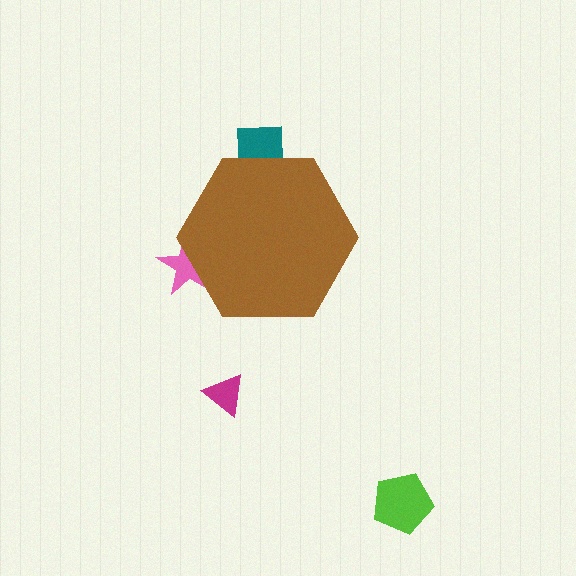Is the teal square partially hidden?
Yes, the teal square is partially hidden behind the brown hexagon.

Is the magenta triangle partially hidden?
No, the magenta triangle is fully visible.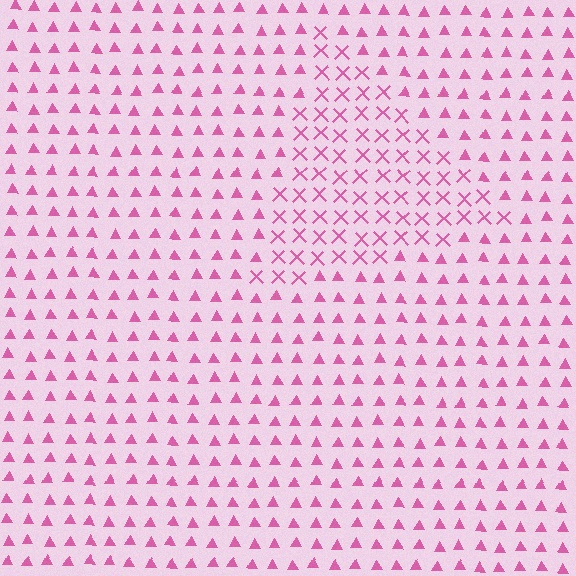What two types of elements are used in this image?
The image uses X marks inside the triangle region and triangles outside it.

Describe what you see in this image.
The image is filled with small pink elements arranged in a uniform grid. A triangle-shaped region contains X marks, while the surrounding area contains triangles. The boundary is defined purely by the change in element shape.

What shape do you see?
I see a triangle.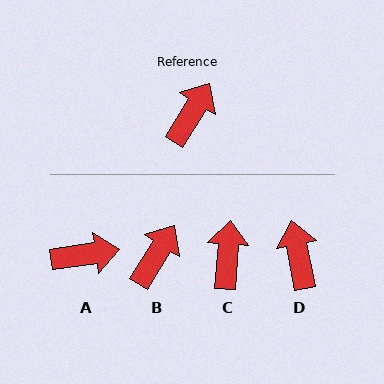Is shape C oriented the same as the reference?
No, it is off by about 27 degrees.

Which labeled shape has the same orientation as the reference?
B.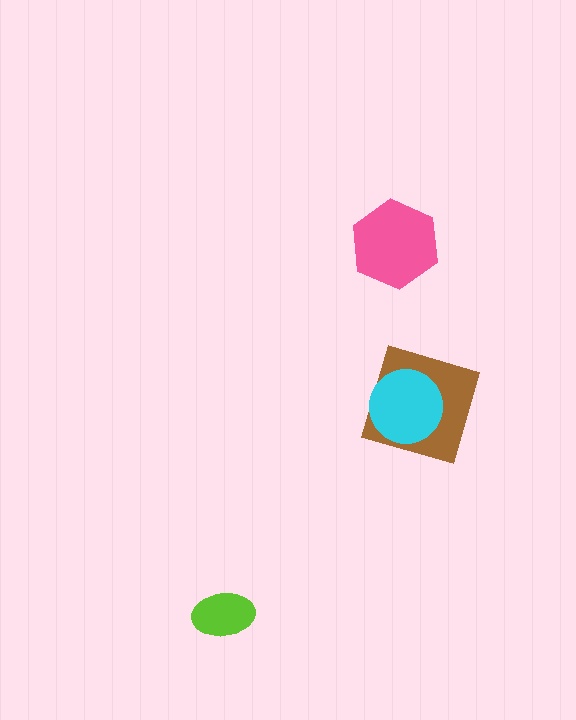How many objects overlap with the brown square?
1 object overlaps with the brown square.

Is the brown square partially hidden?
Yes, it is partially covered by another shape.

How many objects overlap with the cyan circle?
1 object overlaps with the cyan circle.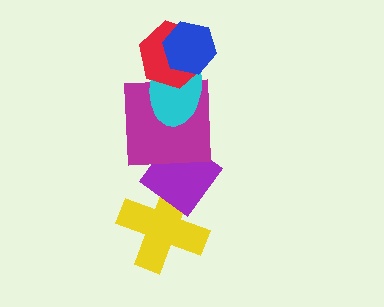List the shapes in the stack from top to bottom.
From top to bottom: the blue hexagon, the red hexagon, the cyan ellipse, the magenta square, the purple diamond, the yellow cross.